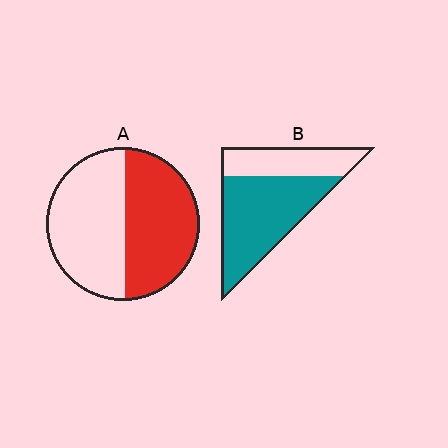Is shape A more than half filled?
Roughly half.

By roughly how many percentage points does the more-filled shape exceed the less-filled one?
By roughly 20 percentage points (B over A).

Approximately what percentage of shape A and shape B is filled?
A is approximately 50% and B is approximately 65%.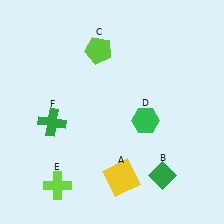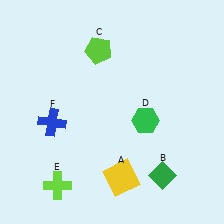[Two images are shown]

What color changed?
The cross (F) changed from green in Image 1 to blue in Image 2.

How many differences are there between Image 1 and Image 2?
There is 1 difference between the two images.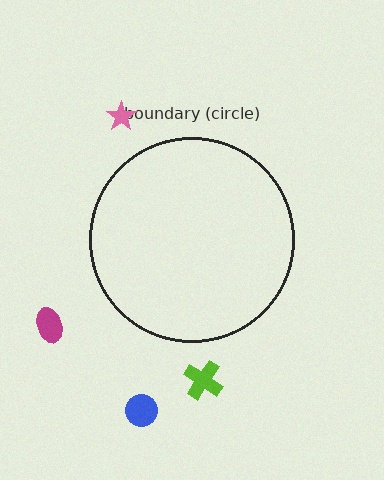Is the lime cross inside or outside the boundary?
Outside.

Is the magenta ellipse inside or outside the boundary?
Outside.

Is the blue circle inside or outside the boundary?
Outside.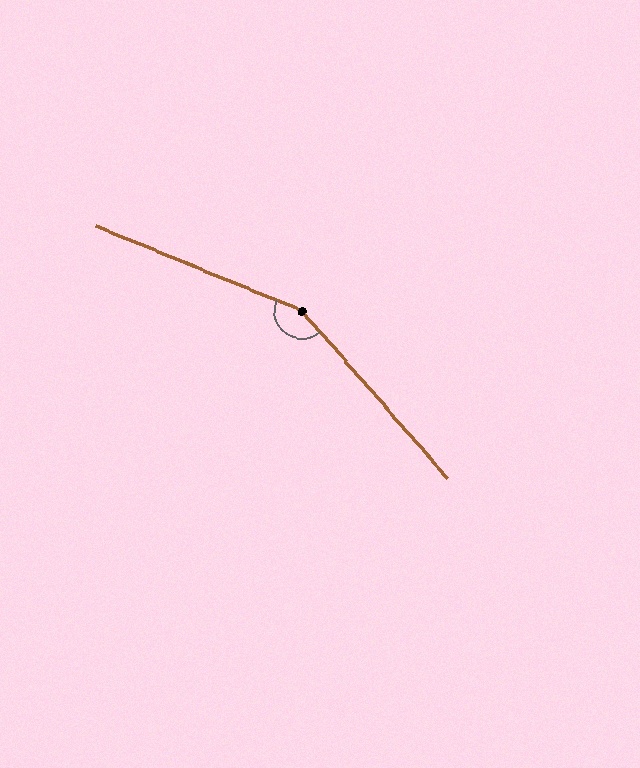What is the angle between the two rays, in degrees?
Approximately 153 degrees.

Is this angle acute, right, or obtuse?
It is obtuse.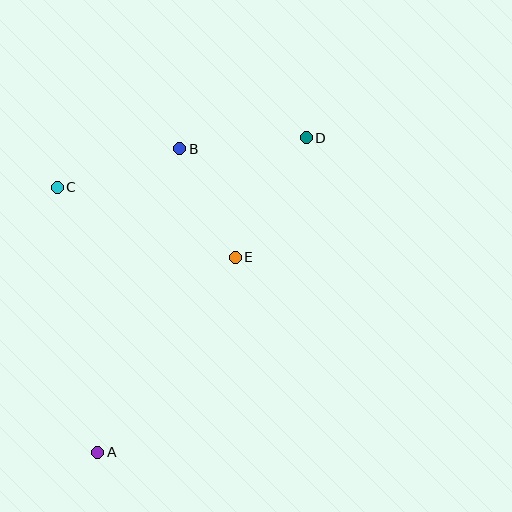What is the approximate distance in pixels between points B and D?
The distance between B and D is approximately 127 pixels.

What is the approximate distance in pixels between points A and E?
The distance between A and E is approximately 239 pixels.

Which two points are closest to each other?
Points B and E are closest to each other.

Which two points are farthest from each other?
Points A and D are farthest from each other.